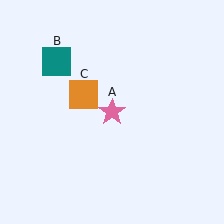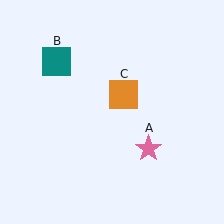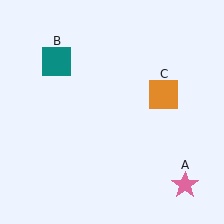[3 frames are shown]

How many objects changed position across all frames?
2 objects changed position: pink star (object A), orange square (object C).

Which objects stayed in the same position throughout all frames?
Teal square (object B) remained stationary.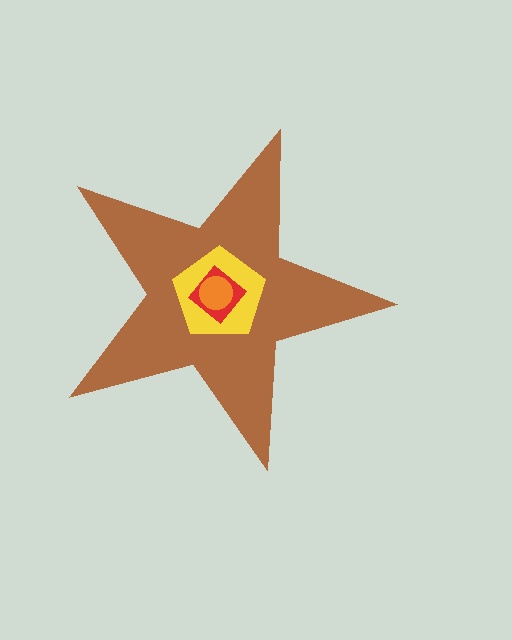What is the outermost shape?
The brown star.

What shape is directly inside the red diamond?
The orange circle.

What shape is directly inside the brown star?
The yellow pentagon.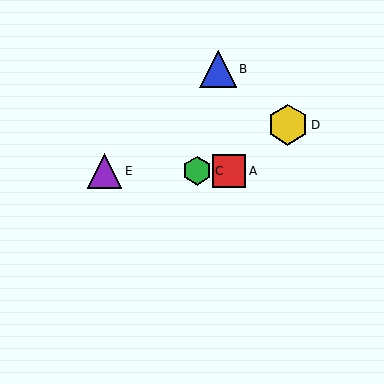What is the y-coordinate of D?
Object D is at y≈125.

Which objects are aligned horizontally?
Objects A, C, E are aligned horizontally.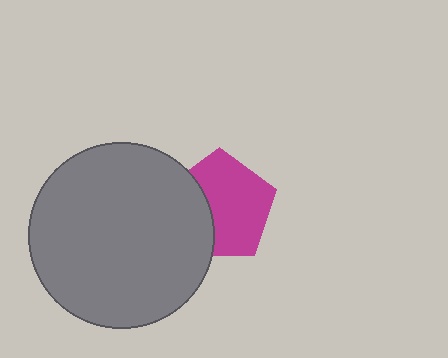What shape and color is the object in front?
The object in front is a gray circle.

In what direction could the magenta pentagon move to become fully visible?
The magenta pentagon could move right. That would shift it out from behind the gray circle entirely.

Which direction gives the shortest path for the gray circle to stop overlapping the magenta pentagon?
Moving left gives the shortest separation.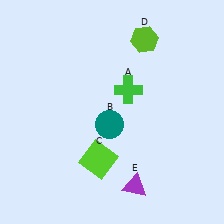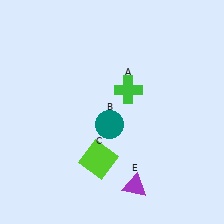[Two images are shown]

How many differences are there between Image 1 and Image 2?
There is 1 difference between the two images.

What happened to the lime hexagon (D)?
The lime hexagon (D) was removed in Image 2. It was in the top-right area of Image 1.